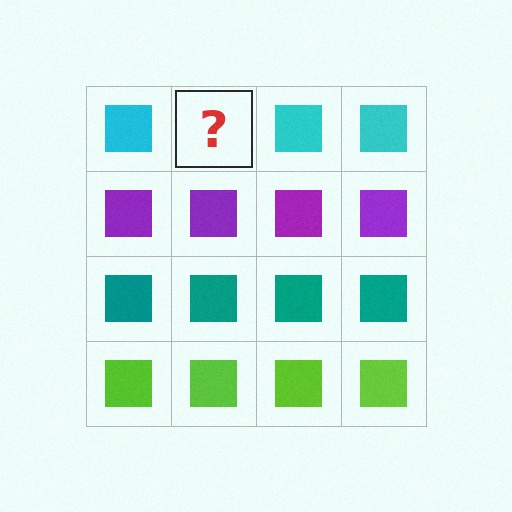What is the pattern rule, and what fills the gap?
The rule is that each row has a consistent color. The gap should be filled with a cyan square.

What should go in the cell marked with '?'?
The missing cell should contain a cyan square.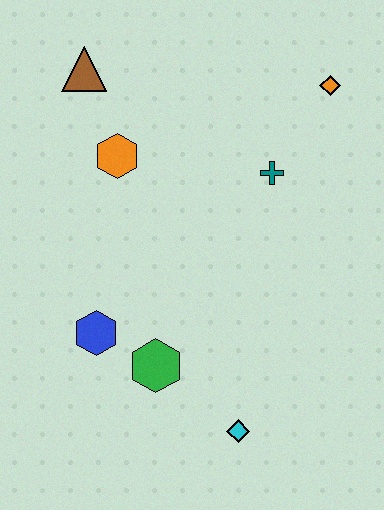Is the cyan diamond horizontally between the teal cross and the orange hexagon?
Yes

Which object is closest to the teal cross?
The orange diamond is closest to the teal cross.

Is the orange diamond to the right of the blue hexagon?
Yes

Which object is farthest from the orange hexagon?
The cyan diamond is farthest from the orange hexagon.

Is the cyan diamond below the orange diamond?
Yes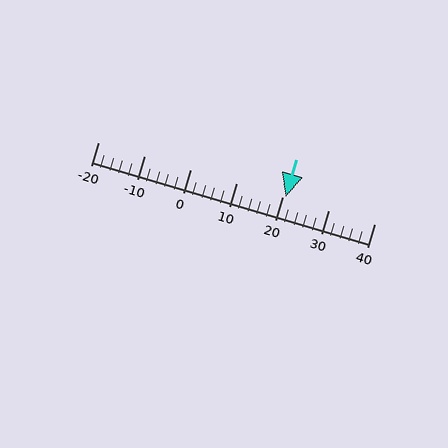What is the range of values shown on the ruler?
The ruler shows values from -20 to 40.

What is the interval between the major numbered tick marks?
The major tick marks are spaced 10 units apart.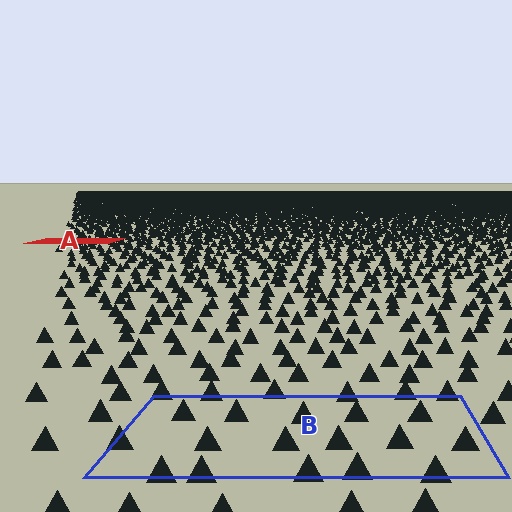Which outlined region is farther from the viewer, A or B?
Region A is farther from the viewer — the texture elements inside it appear smaller and more densely packed.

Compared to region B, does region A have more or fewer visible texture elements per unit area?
Region A has more texture elements per unit area — they are packed more densely because it is farther away.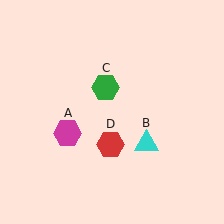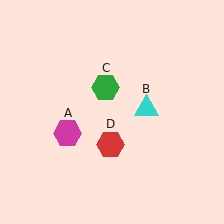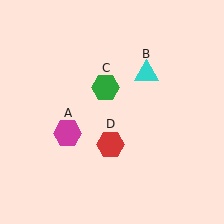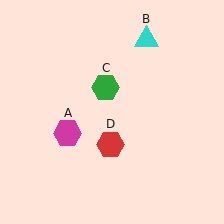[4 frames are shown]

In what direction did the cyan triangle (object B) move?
The cyan triangle (object B) moved up.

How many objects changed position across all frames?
1 object changed position: cyan triangle (object B).